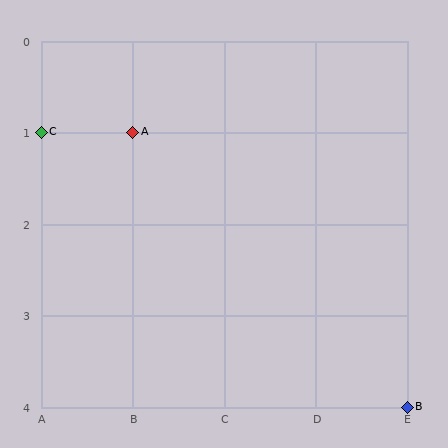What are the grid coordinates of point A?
Point A is at grid coordinates (B, 1).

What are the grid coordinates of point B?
Point B is at grid coordinates (E, 4).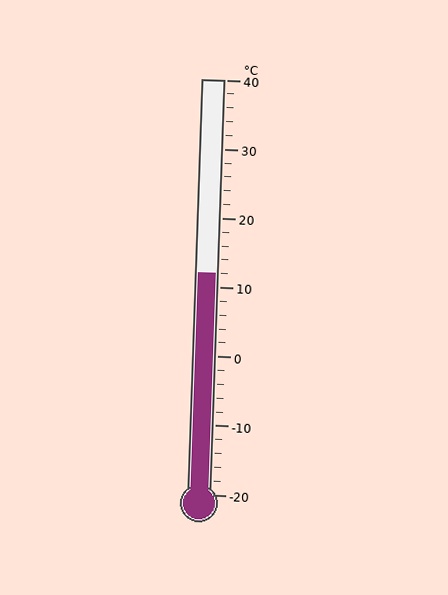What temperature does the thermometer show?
The thermometer shows approximately 12°C.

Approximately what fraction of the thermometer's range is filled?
The thermometer is filled to approximately 55% of its range.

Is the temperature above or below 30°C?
The temperature is below 30°C.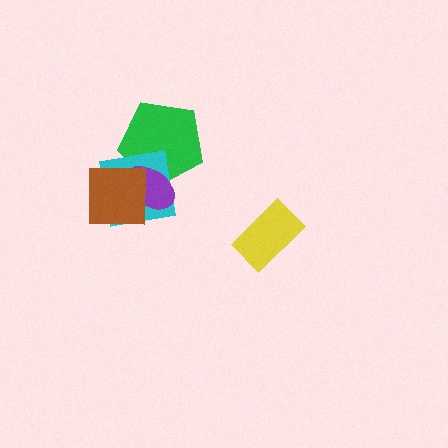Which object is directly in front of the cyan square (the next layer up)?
The purple ellipse is directly in front of the cyan square.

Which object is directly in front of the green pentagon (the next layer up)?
The cyan square is directly in front of the green pentagon.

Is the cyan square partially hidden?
Yes, it is partially covered by another shape.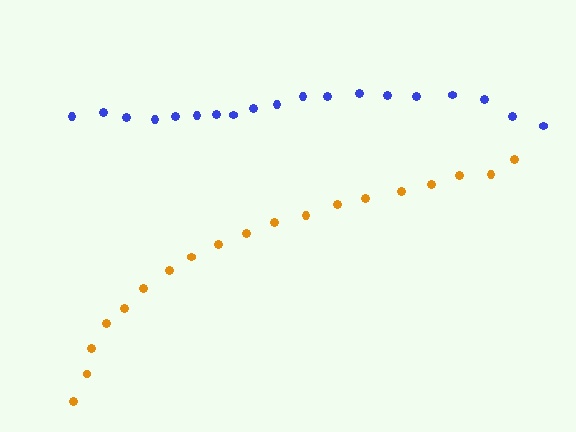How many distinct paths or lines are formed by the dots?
There are 2 distinct paths.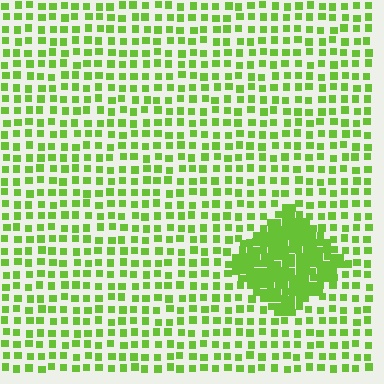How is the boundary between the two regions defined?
The boundary is defined by a change in element density (approximately 2.8x ratio). All elements are the same color, size, and shape.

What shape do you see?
I see a diamond.